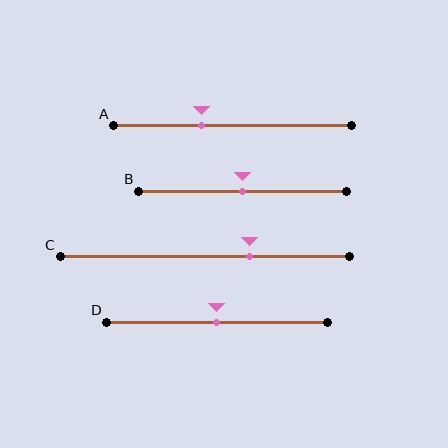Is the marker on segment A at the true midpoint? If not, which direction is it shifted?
No, the marker on segment A is shifted to the left by about 13% of the segment length.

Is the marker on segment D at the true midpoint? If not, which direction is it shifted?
Yes, the marker on segment D is at the true midpoint.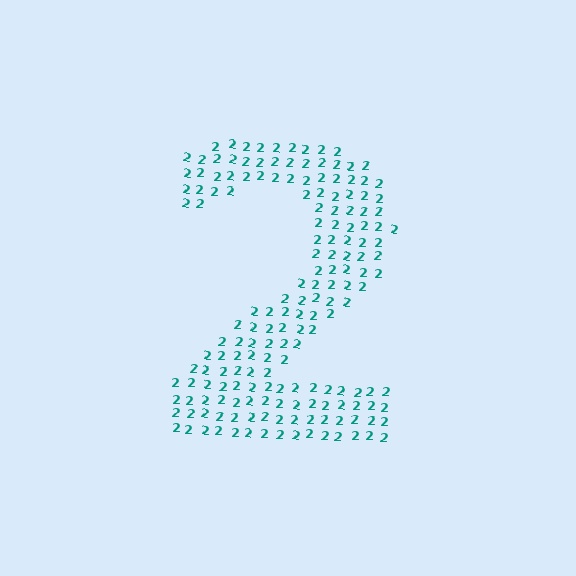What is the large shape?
The large shape is the digit 2.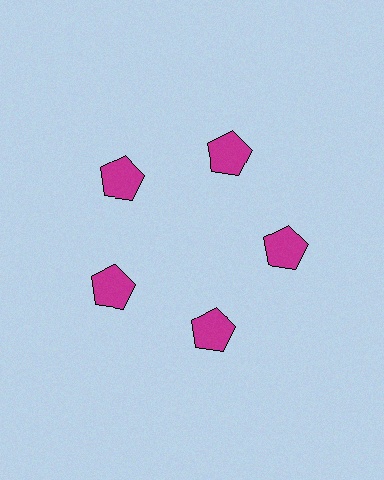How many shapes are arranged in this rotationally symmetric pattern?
There are 5 shapes, arranged in 5 groups of 1.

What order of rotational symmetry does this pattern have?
This pattern has 5-fold rotational symmetry.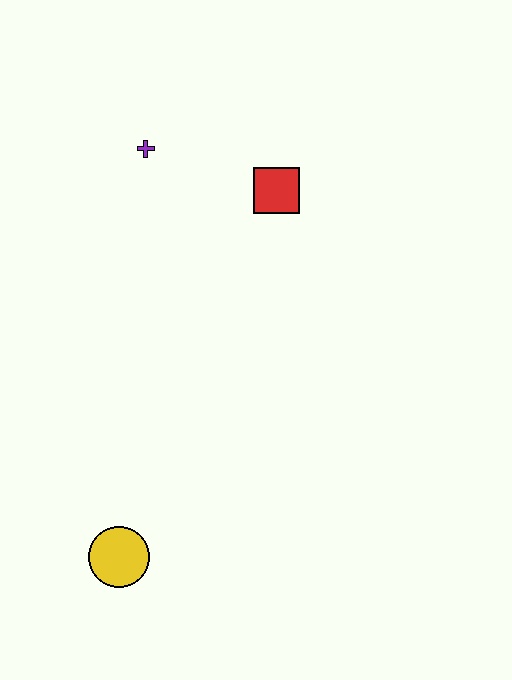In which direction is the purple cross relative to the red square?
The purple cross is to the left of the red square.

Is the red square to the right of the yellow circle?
Yes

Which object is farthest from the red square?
The yellow circle is farthest from the red square.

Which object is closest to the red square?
The purple cross is closest to the red square.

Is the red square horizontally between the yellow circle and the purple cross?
No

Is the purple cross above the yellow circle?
Yes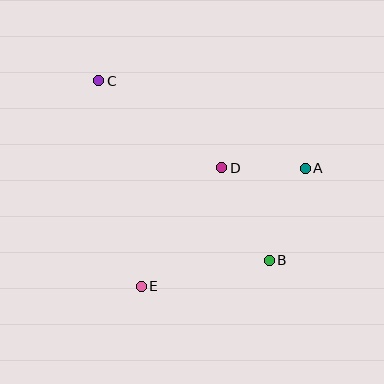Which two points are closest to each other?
Points A and D are closest to each other.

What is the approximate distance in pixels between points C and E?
The distance between C and E is approximately 210 pixels.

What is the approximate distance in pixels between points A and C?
The distance between A and C is approximately 224 pixels.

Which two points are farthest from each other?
Points B and C are farthest from each other.